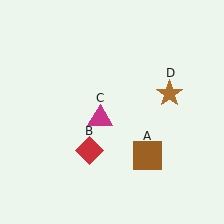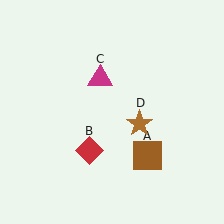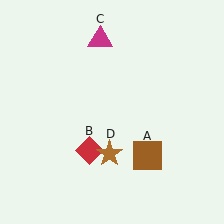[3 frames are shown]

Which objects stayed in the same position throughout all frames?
Brown square (object A) and red diamond (object B) remained stationary.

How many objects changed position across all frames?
2 objects changed position: magenta triangle (object C), brown star (object D).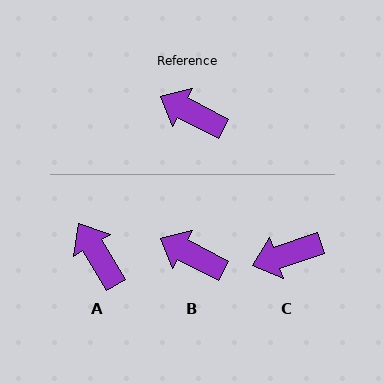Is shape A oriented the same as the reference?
No, it is off by about 32 degrees.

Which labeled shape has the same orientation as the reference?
B.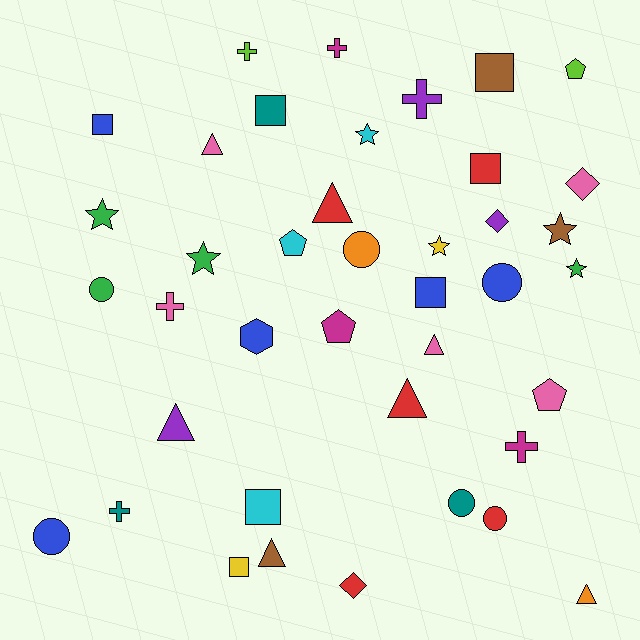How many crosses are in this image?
There are 6 crosses.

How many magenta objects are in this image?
There are 3 magenta objects.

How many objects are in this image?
There are 40 objects.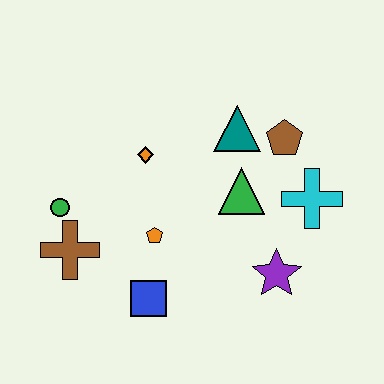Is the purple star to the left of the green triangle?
No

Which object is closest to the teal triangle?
The brown pentagon is closest to the teal triangle.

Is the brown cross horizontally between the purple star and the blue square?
No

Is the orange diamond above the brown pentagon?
No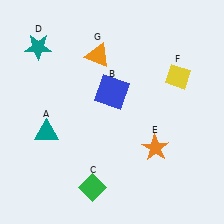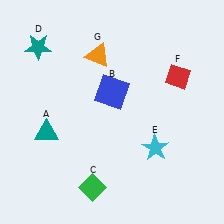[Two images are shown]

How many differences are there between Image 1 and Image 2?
There are 2 differences between the two images.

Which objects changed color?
E changed from orange to cyan. F changed from yellow to red.